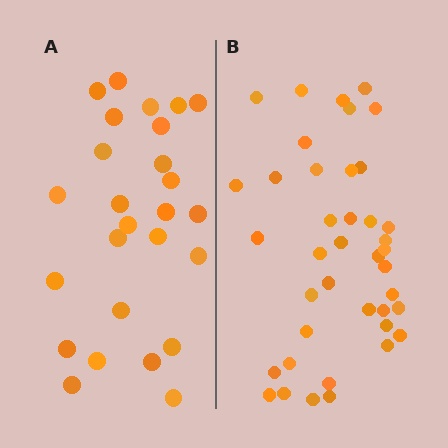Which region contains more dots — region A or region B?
Region B (the right region) has more dots.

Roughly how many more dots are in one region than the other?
Region B has approximately 15 more dots than region A.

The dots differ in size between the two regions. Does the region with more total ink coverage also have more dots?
No. Region A has more total ink coverage because its dots are larger, but region B actually contains more individual dots. Total area can be misleading — the number of items is what matters here.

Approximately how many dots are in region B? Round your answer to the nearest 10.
About 40 dots.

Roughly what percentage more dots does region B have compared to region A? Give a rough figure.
About 55% more.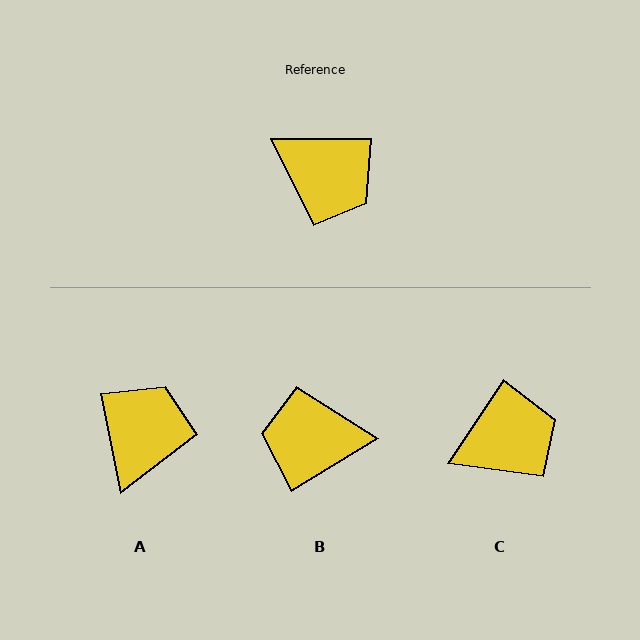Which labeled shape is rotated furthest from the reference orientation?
B, about 148 degrees away.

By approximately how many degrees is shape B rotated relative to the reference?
Approximately 148 degrees clockwise.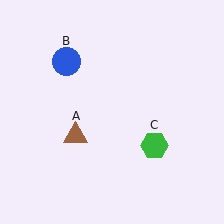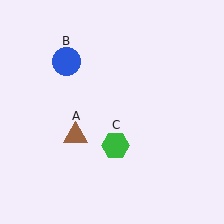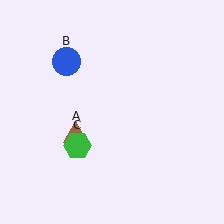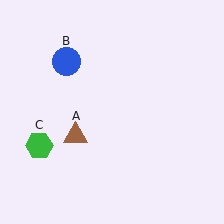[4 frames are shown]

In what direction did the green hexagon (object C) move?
The green hexagon (object C) moved left.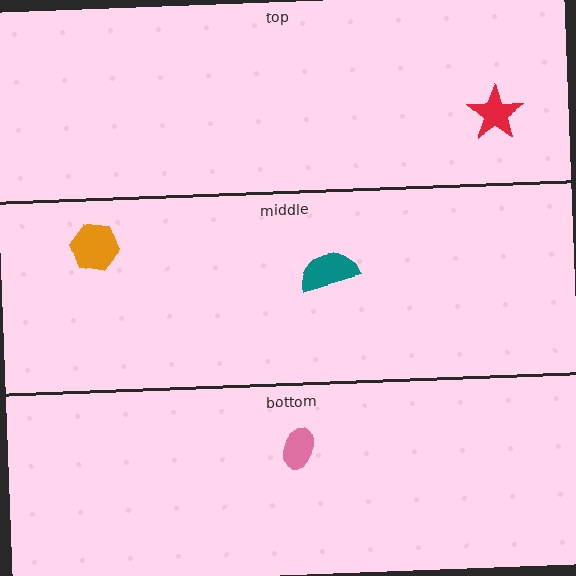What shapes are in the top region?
The red star.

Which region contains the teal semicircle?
The middle region.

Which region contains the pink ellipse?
The bottom region.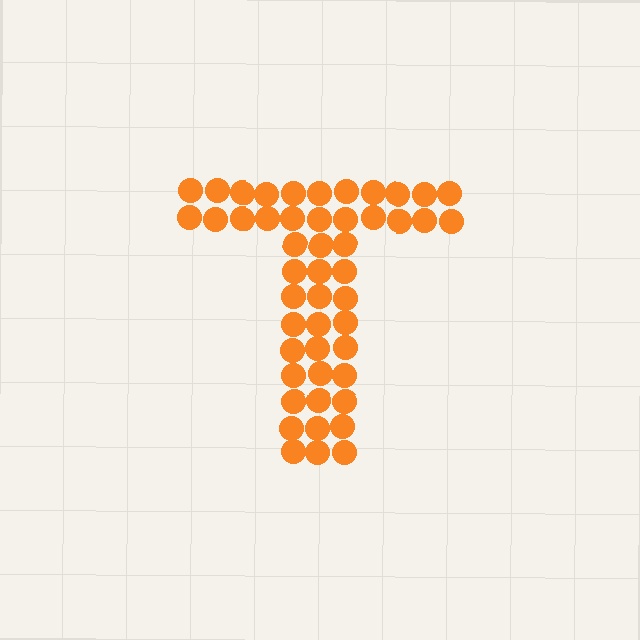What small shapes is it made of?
It is made of small circles.